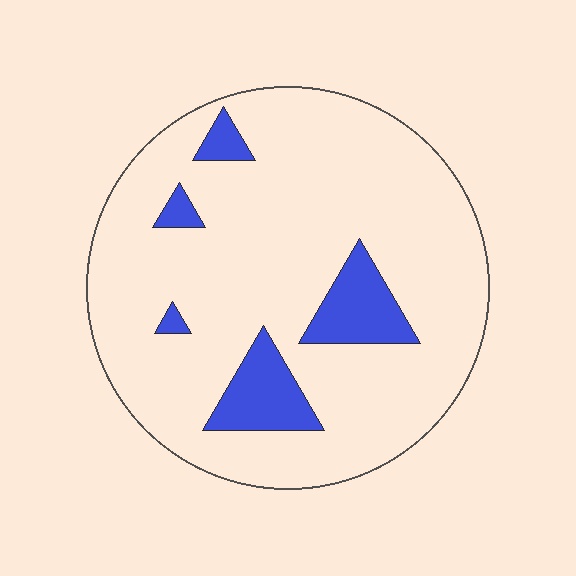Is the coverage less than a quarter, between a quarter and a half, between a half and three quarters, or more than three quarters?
Less than a quarter.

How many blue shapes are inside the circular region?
5.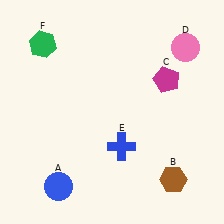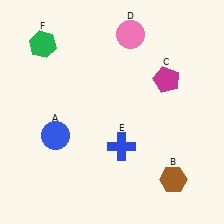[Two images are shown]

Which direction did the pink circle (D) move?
The pink circle (D) moved left.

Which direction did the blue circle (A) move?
The blue circle (A) moved up.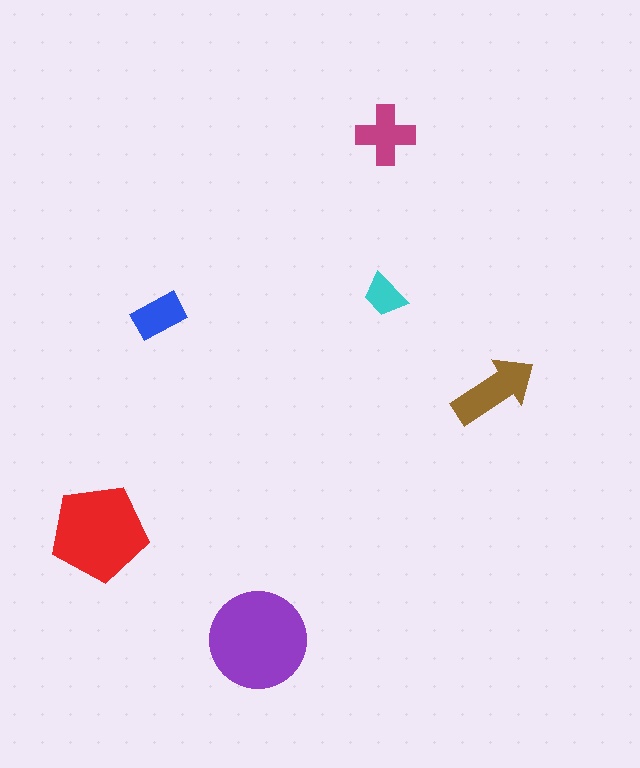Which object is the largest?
The purple circle.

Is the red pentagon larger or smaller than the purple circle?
Smaller.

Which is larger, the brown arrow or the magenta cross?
The brown arrow.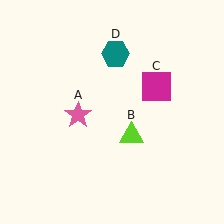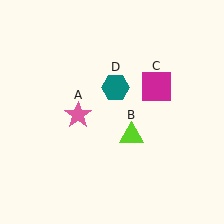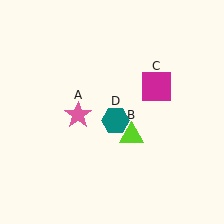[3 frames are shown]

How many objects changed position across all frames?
1 object changed position: teal hexagon (object D).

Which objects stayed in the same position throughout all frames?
Pink star (object A) and lime triangle (object B) and magenta square (object C) remained stationary.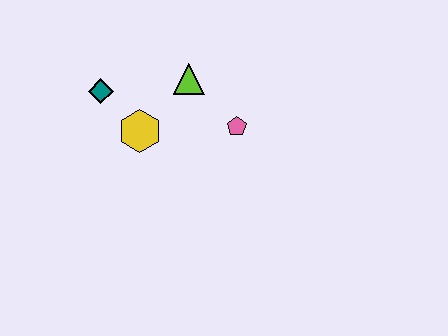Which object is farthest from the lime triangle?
The teal diamond is farthest from the lime triangle.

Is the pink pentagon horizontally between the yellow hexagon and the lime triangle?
No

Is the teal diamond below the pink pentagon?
No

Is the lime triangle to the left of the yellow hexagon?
No